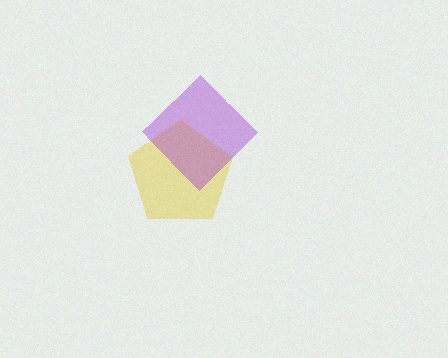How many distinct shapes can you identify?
There are 2 distinct shapes: a yellow pentagon, a purple diamond.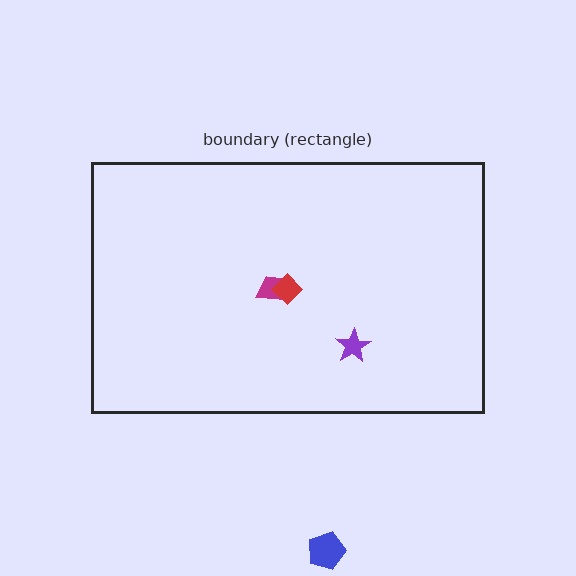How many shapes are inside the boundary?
3 inside, 1 outside.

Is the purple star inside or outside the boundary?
Inside.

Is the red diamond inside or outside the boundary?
Inside.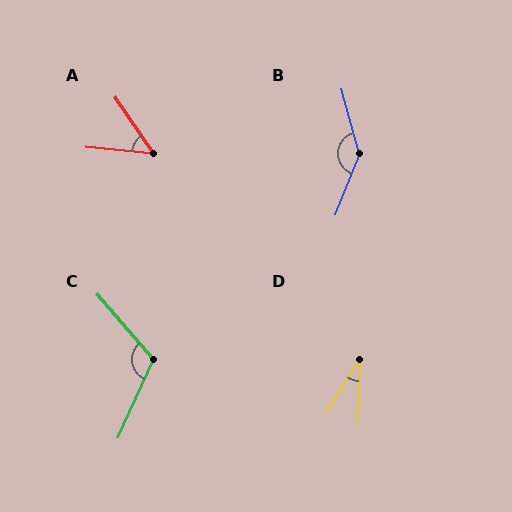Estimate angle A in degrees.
Approximately 50 degrees.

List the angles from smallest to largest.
D (31°), A (50°), C (115°), B (143°).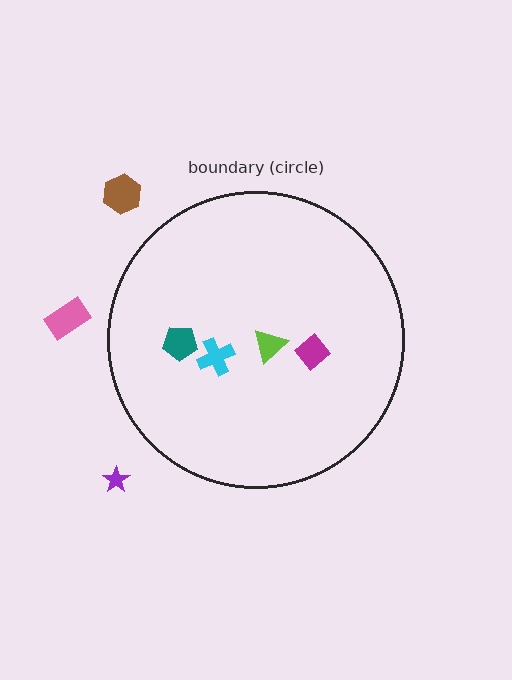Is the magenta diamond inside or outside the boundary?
Inside.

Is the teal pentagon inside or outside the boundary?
Inside.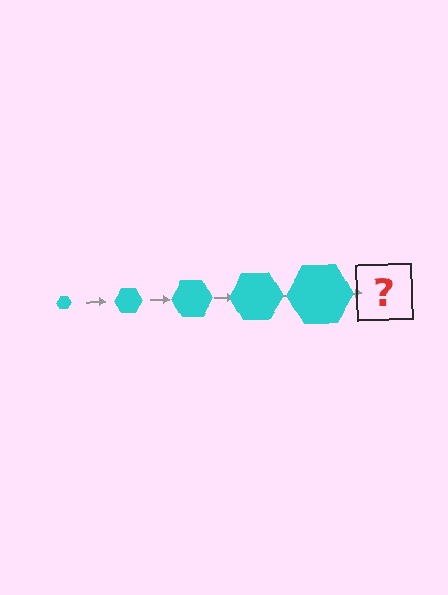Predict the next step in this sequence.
The next step is a cyan hexagon, larger than the previous one.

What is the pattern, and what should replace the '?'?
The pattern is that the hexagon gets progressively larger each step. The '?' should be a cyan hexagon, larger than the previous one.